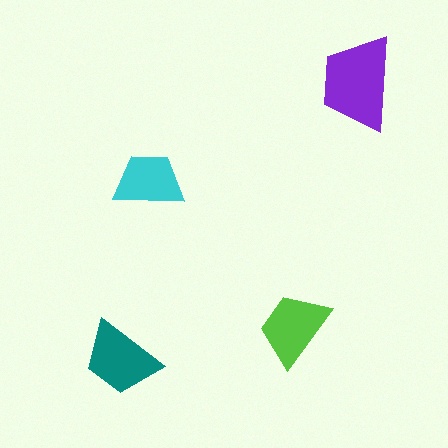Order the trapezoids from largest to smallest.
the purple one, the teal one, the lime one, the cyan one.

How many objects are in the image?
There are 4 objects in the image.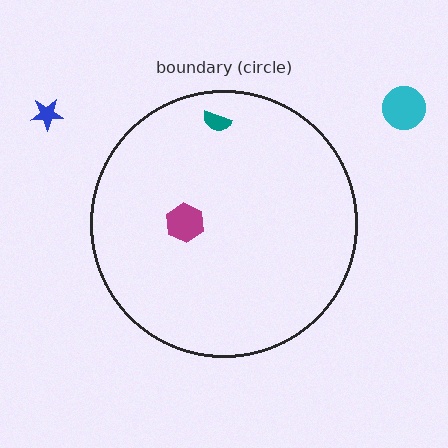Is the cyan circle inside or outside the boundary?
Outside.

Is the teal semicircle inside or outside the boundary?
Inside.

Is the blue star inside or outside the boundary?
Outside.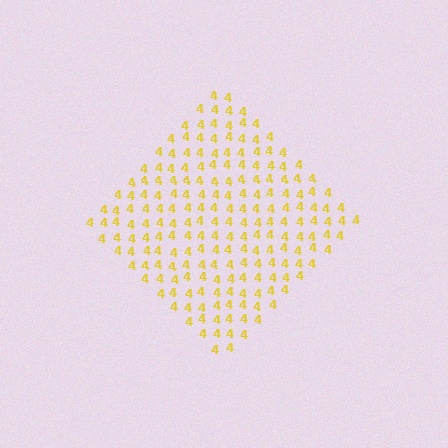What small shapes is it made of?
It is made of small digit 4's.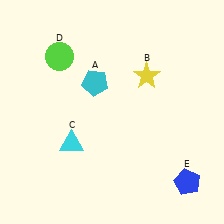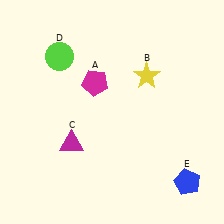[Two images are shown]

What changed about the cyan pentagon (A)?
In Image 1, A is cyan. In Image 2, it changed to magenta.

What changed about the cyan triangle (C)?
In Image 1, C is cyan. In Image 2, it changed to magenta.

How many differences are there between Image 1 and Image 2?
There are 2 differences between the two images.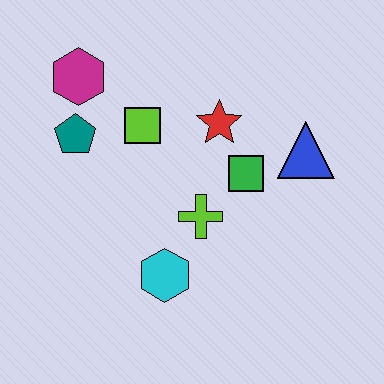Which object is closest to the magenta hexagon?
The teal pentagon is closest to the magenta hexagon.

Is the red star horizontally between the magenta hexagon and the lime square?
No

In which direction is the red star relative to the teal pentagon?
The red star is to the right of the teal pentagon.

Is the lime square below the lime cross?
No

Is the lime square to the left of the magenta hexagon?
No